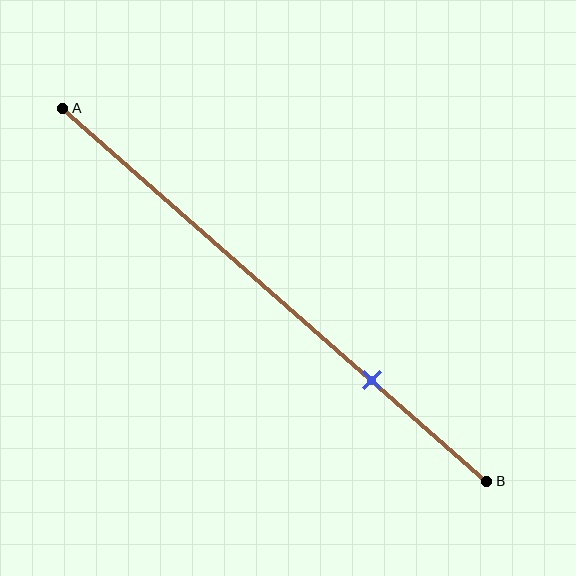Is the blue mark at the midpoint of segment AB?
No, the mark is at about 75% from A, not at the 50% midpoint.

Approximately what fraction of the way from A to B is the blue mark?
The blue mark is approximately 75% of the way from A to B.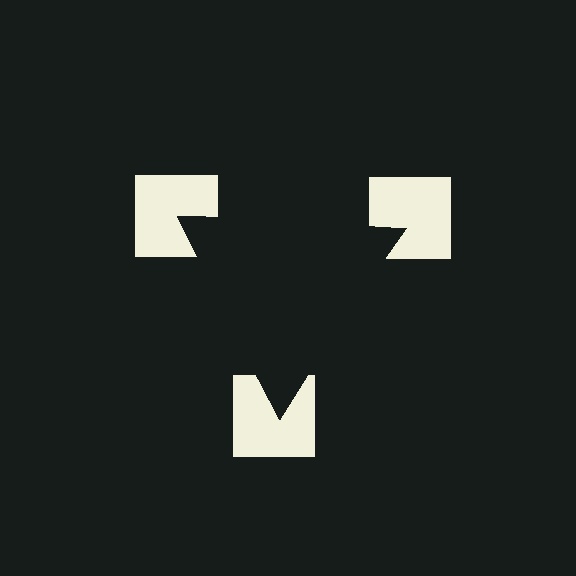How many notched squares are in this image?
There are 3 — one at each vertex of the illusory triangle.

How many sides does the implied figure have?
3 sides.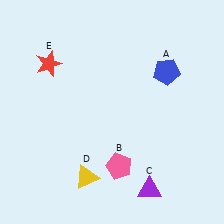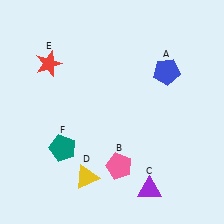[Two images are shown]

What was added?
A teal pentagon (F) was added in Image 2.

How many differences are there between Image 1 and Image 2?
There is 1 difference between the two images.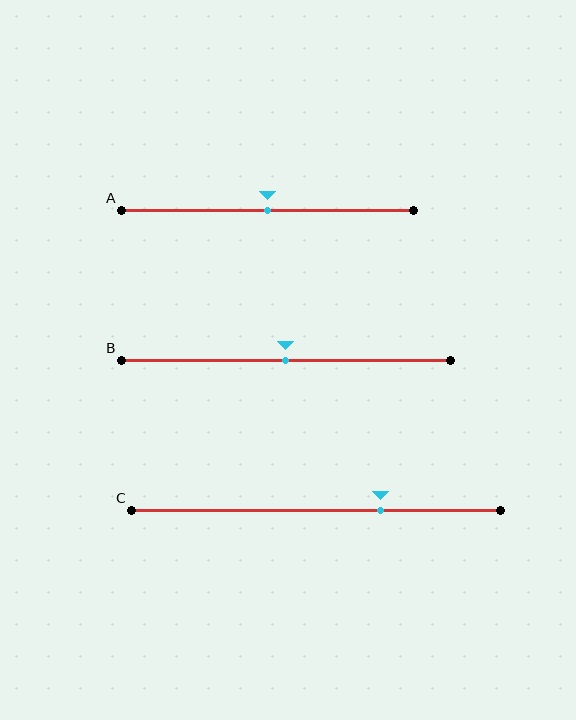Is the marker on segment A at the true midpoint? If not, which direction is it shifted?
Yes, the marker on segment A is at the true midpoint.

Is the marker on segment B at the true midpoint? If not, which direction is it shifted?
Yes, the marker on segment B is at the true midpoint.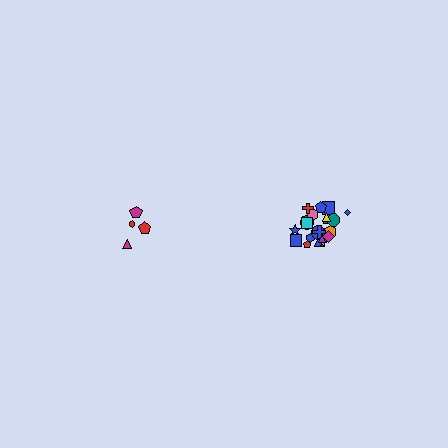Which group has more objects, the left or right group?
The right group.